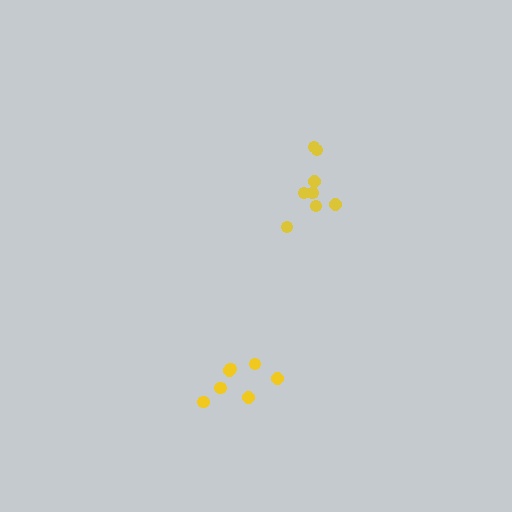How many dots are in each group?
Group 1: 7 dots, Group 2: 8 dots (15 total).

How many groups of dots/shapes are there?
There are 2 groups.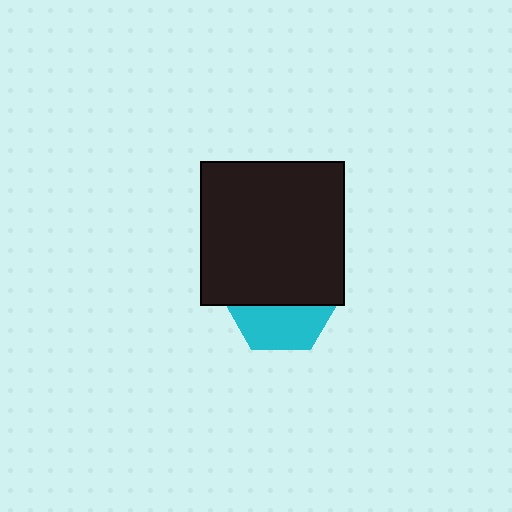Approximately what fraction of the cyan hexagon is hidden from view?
Roughly 59% of the cyan hexagon is hidden behind the black square.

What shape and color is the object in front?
The object in front is a black square.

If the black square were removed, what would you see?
You would see the complete cyan hexagon.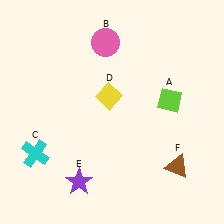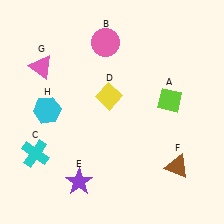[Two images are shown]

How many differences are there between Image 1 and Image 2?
There are 2 differences between the two images.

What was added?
A pink triangle (G), a cyan hexagon (H) were added in Image 2.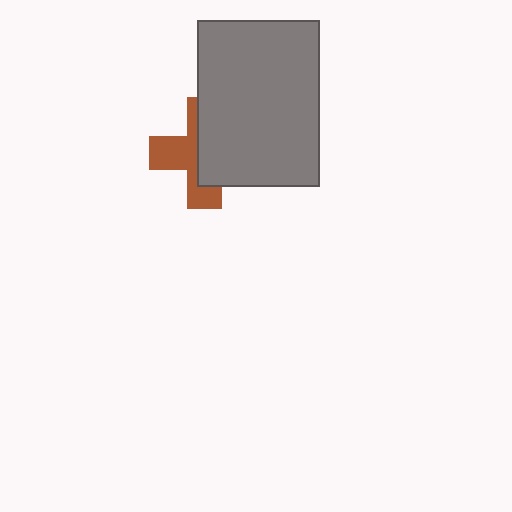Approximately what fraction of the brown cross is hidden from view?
Roughly 54% of the brown cross is hidden behind the gray rectangle.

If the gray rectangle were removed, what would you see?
You would see the complete brown cross.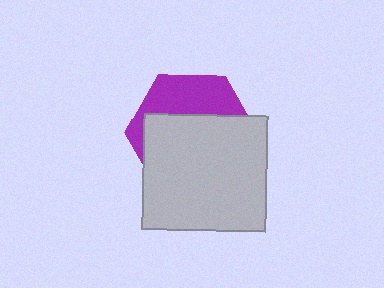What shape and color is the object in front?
The object in front is a light gray rectangle.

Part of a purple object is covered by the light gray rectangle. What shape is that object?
It is a hexagon.